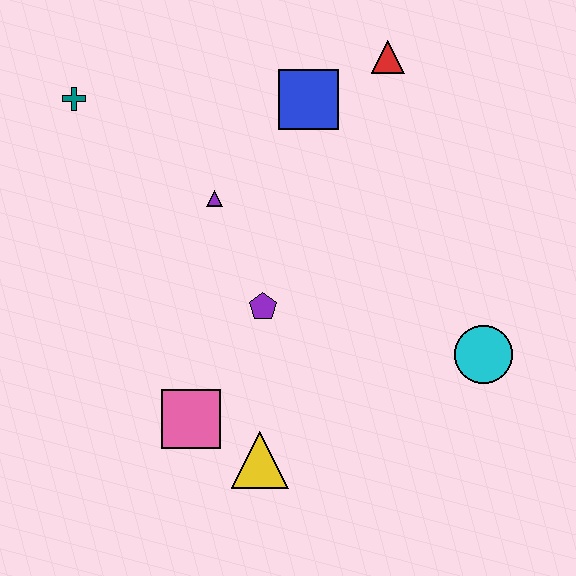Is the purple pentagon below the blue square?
Yes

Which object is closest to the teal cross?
The purple triangle is closest to the teal cross.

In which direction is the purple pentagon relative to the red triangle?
The purple pentagon is below the red triangle.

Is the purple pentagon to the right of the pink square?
Yes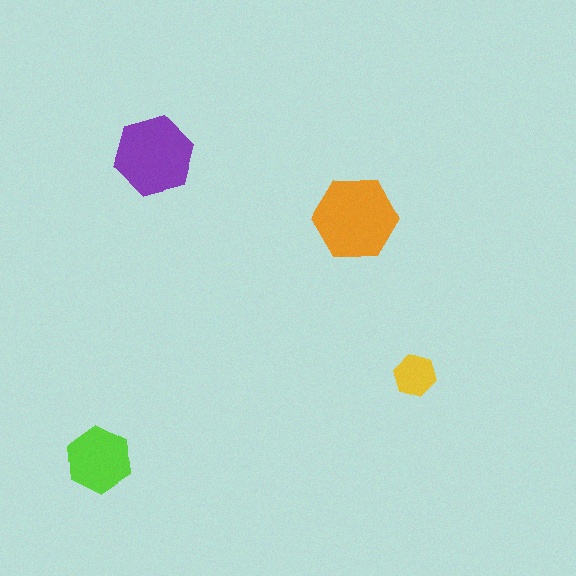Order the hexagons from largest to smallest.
the orange one, the purple one, the lime one, the yellow one.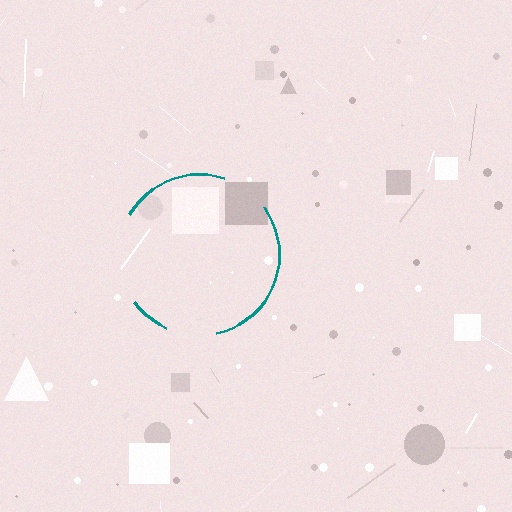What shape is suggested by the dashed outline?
The dashed outline suggests a circle.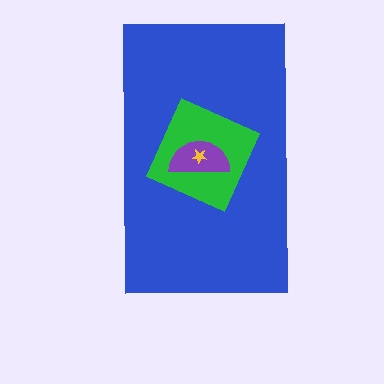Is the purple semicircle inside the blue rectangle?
Yes.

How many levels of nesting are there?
4.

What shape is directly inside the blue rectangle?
The green diamond.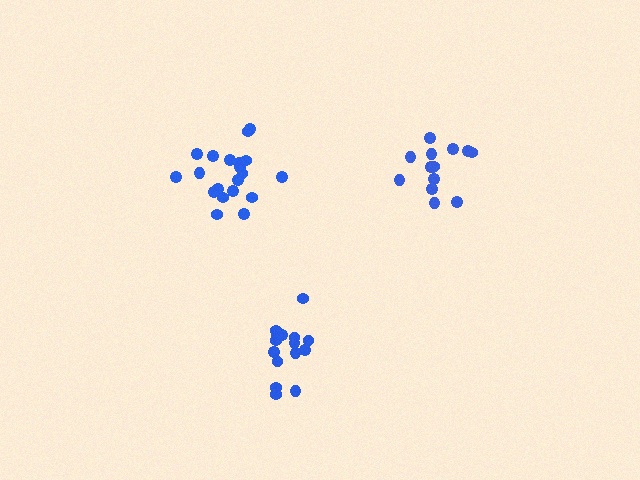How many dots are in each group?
Group 1: 15 dots, Group 2: 20 dots, Group 3: 14 dots (49 total).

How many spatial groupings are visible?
There are 3 spatial groupings.